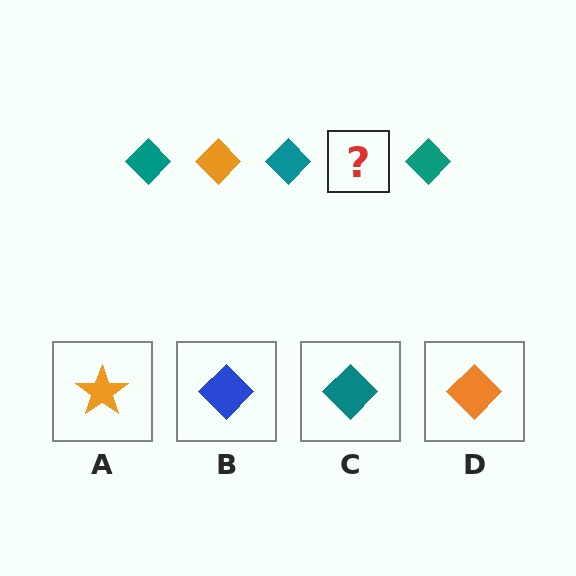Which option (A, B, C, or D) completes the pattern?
D.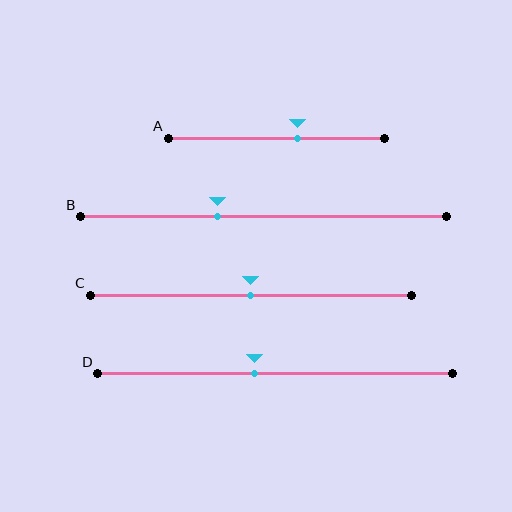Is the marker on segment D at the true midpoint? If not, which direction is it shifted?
No, the marker on segment D is shifted to the left by about 6% of the segment length.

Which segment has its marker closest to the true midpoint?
Segment C has its marker closest to the true midpoint.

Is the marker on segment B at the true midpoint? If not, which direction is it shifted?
No, the marker on segment B is shifted to the left by about 13% of the segment length.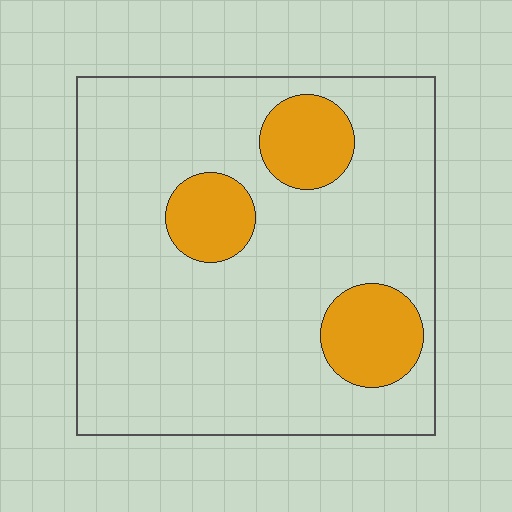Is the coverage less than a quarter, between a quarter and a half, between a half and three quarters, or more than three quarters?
Less than a quarter.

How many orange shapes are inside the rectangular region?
3.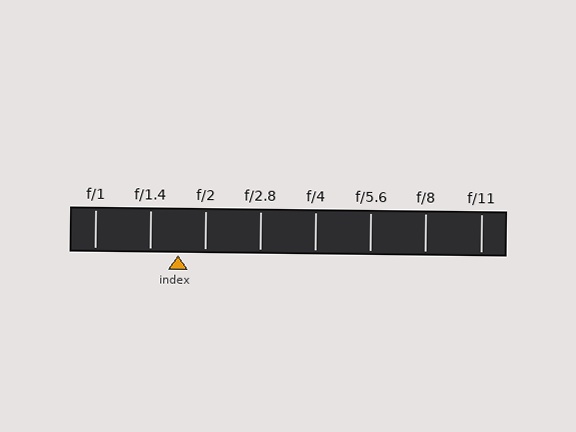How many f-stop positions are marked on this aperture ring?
There are 8 f-stop positions marked.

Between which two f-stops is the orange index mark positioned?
The index mark is between f/1.4 and f/2.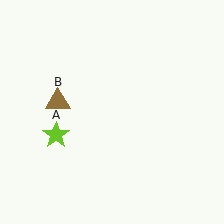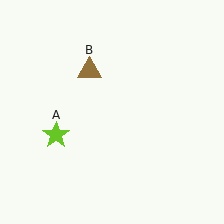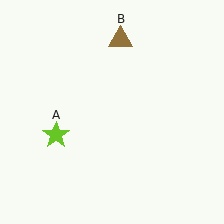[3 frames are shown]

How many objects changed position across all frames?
1 object changed position: brown triangle (object B).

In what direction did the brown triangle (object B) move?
The brown triangle (object B) moved up and to the right.